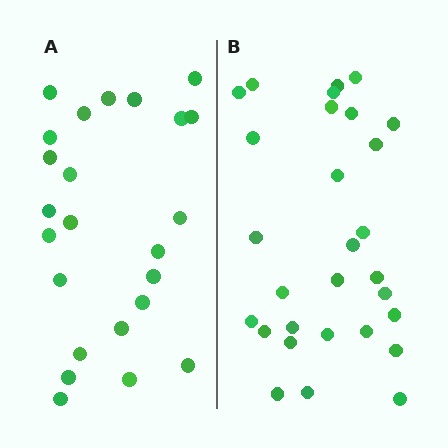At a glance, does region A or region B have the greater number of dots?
Region B (the right region) has more dots.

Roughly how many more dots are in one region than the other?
Region B has about 5 more dots than region A.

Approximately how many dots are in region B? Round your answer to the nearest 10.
About 30 dots. (The exact count is 29, which rounds to 30.)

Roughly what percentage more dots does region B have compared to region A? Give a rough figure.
About 20% more.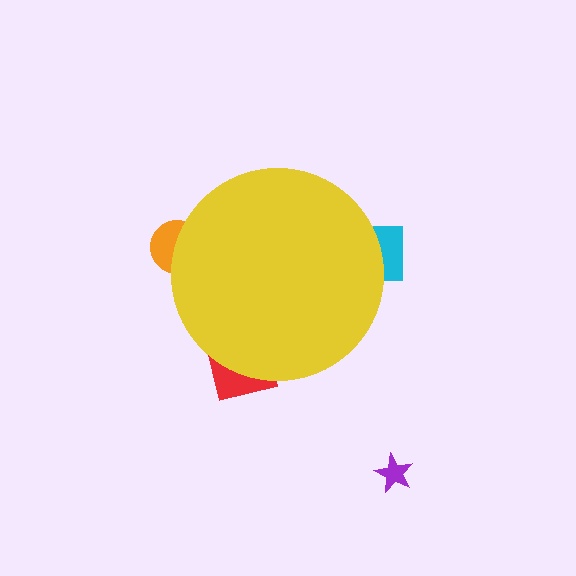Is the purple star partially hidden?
No, the purple star is fully visible.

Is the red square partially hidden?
Yes, the red square is partially hidden behind the yellow circle.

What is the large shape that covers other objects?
A yellow circle.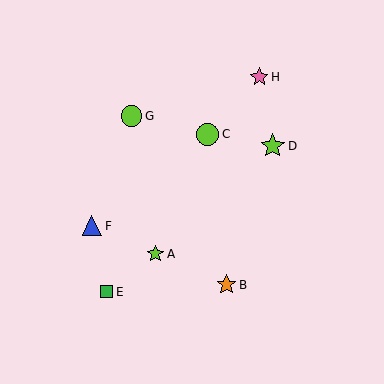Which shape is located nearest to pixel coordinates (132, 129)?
The lime circle (labeled G) at (131, 116) is nearest to that location.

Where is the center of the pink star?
The center of the pink star is at (259, 77).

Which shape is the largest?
The lime star (labeled D) is the largest.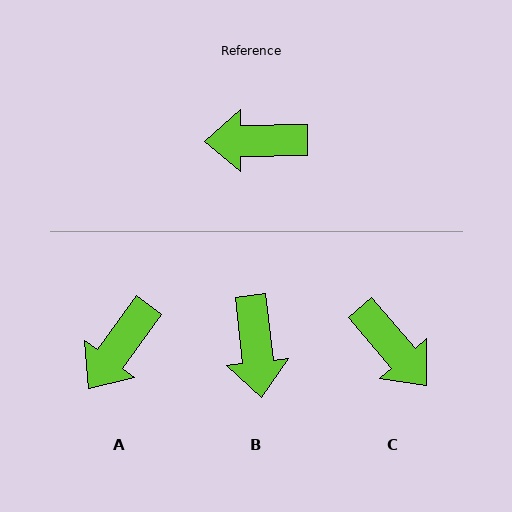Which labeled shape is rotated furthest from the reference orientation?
C, about 130 degrees away.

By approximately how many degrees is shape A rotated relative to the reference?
Approximately 53 degrees counter-clockwise.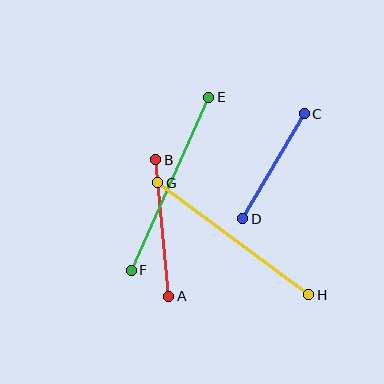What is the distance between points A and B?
The distance is approximately 137 pixels.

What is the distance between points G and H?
The distance is approximately 188 pixels.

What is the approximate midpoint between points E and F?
The midpoint is at approximately (170, 184) pixels.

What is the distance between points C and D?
The distance is approximately 121 pixels.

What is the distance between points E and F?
The distance is approximately 190 pixels.